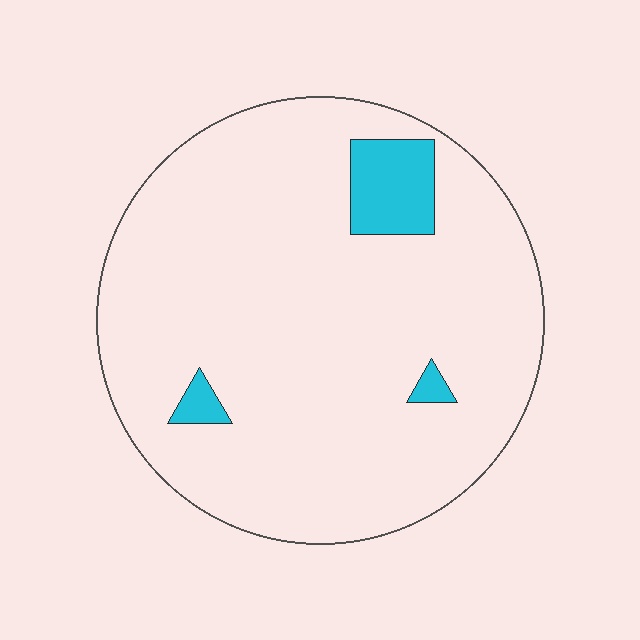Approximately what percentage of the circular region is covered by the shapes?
Approximately 5%.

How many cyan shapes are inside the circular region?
3.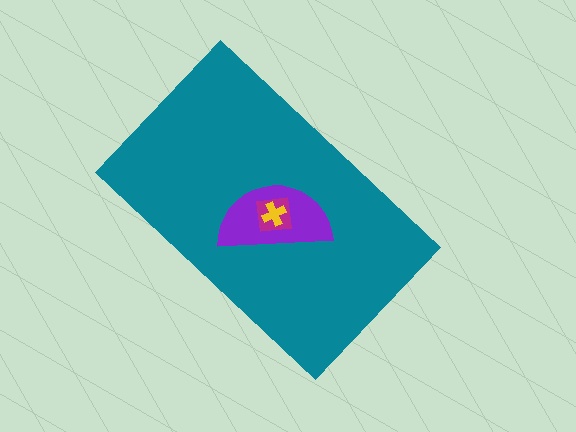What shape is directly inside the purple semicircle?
The magenta square.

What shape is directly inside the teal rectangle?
The purple semicircle.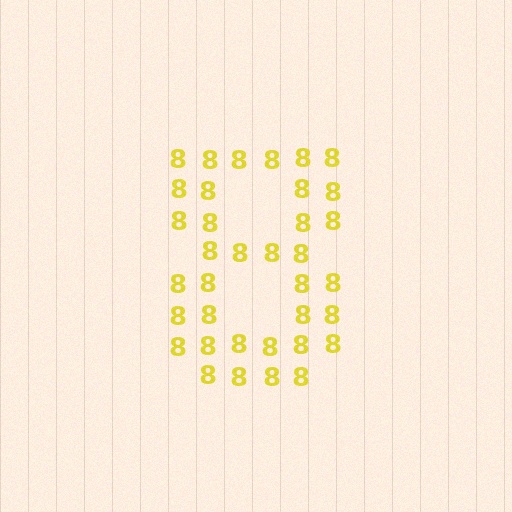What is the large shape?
The large shape is the digit 8.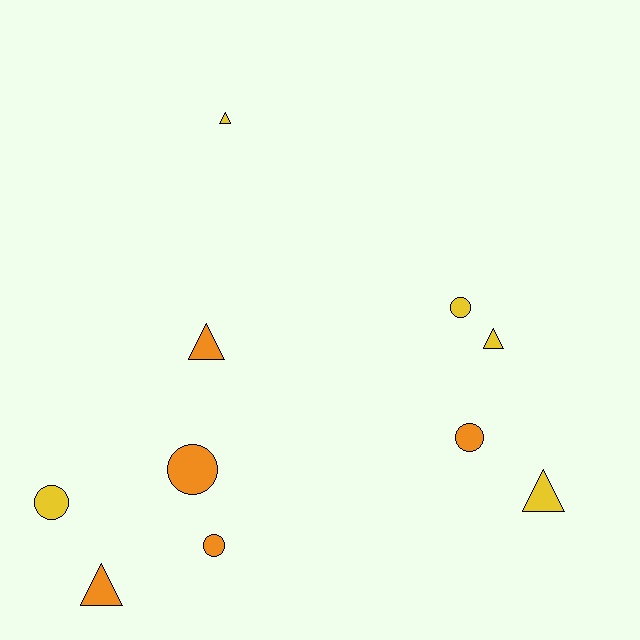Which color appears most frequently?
Yellow, with 5 objects.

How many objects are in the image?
There are 10 objects.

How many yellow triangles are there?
There are 3 yellow triangles.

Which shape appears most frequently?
Triangle, with 5 objects.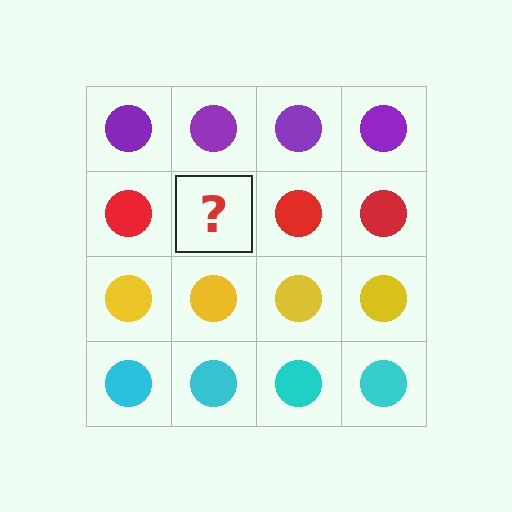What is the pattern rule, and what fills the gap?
The rule is that each row has a consistent color. The gap should be filled with a red circle.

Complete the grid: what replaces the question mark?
The question mark should be replaced with a red circle.